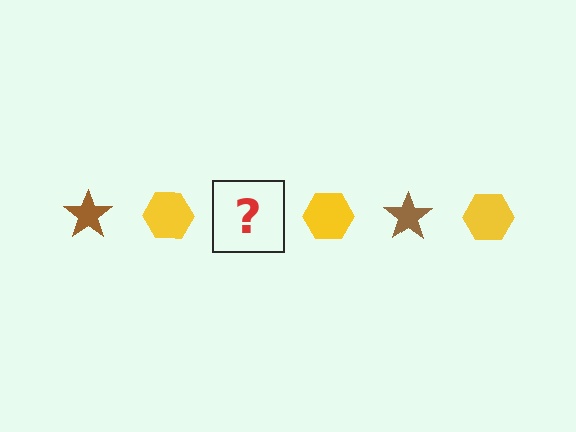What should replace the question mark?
The question mark should be replaced with a brown star.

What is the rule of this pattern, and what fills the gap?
The rule is that the pattern alternates between brown star and yellow hexagon. The gap should be filled with a brown star.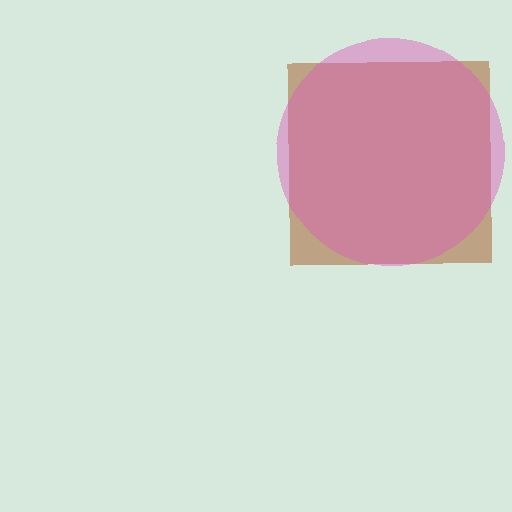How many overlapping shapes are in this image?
There are 2 overlapping shapes in the image.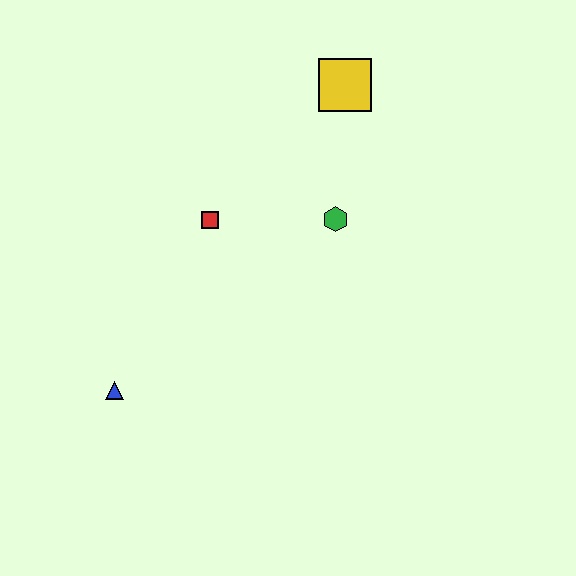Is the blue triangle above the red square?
No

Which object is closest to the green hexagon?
The red square is closest to the green hexagon.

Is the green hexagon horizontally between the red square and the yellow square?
Yes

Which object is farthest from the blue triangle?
The yellow square is farthest from the blue triangle.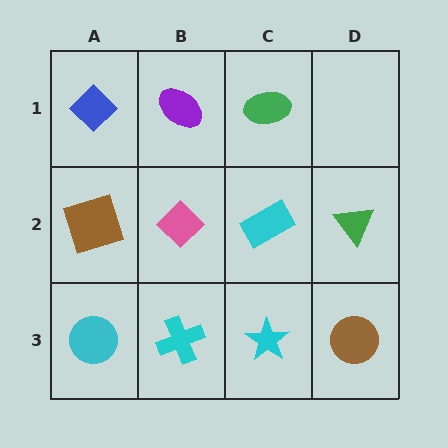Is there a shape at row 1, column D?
No, that cell is empty.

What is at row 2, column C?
A cyan rectangle.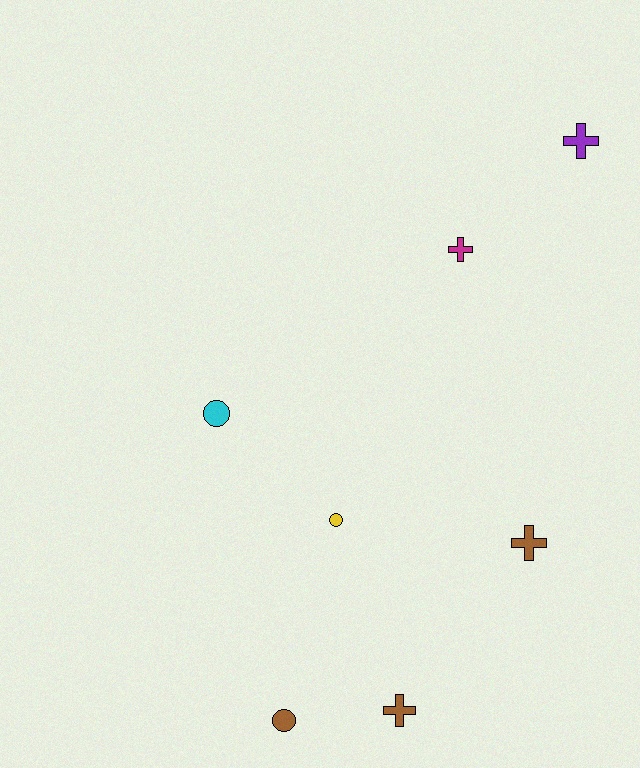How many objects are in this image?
There are 7 objects.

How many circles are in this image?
There are 3 circles.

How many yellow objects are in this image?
There is 1 yellow object.